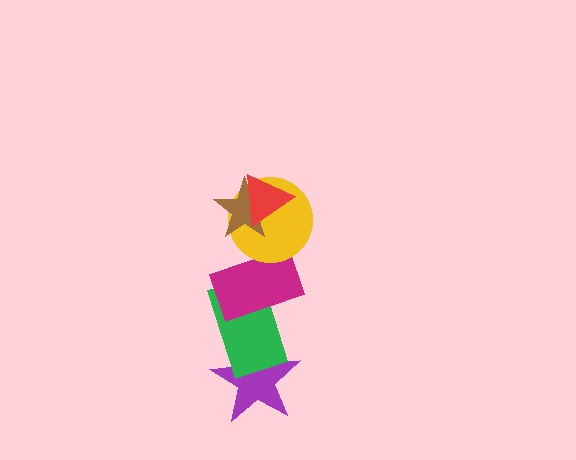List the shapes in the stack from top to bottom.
From top to bottom: the red triangle, the brown star, the yellow circle, the magenta rectangle, the green rectangle, the purple star.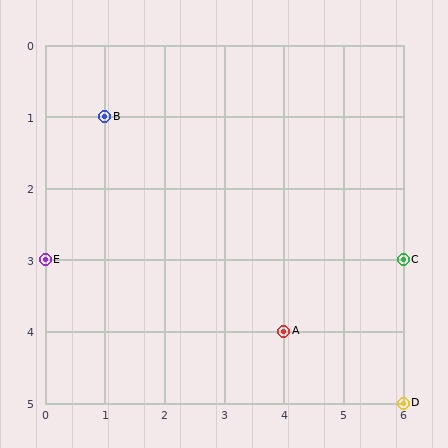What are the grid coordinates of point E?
Point E is at grid coordinates (0, 3).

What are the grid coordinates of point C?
Point C is at grid coordinates (6, 3).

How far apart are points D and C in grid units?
Points D and C are 2 rows apart.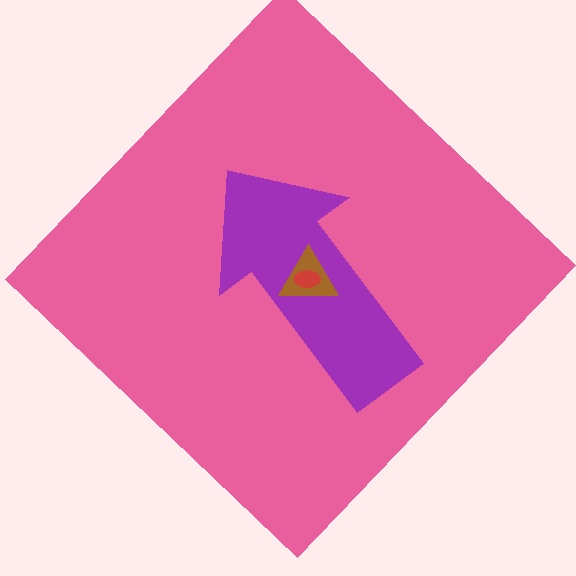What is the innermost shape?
The red ellipse.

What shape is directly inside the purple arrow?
The brown triangle.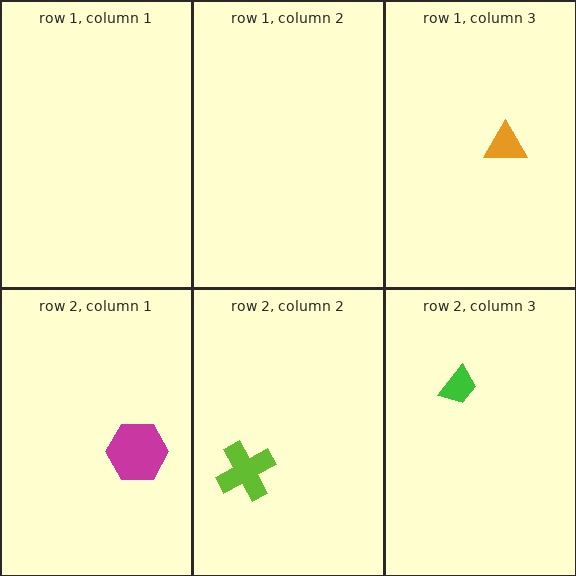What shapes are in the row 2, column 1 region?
The magenta hexagon.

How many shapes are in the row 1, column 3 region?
1.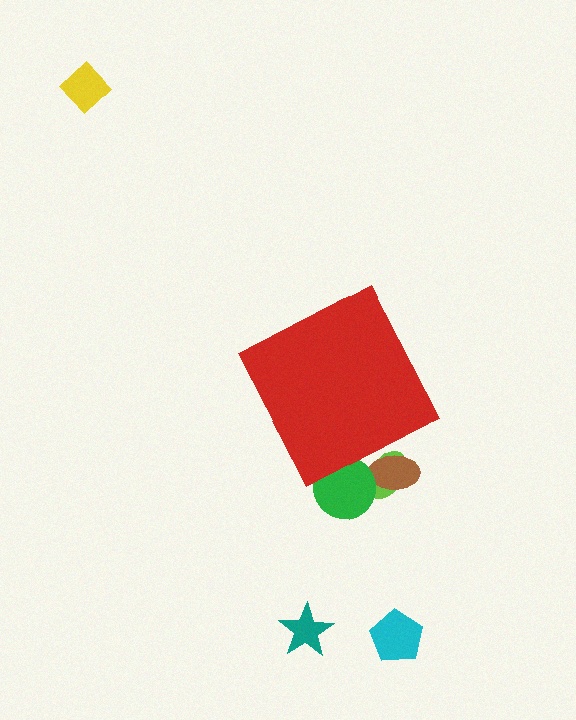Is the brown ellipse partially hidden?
Yes, the brown ellipse is partially hidden behind the red diamond.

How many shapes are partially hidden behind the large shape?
3 shapes are partially hidden.